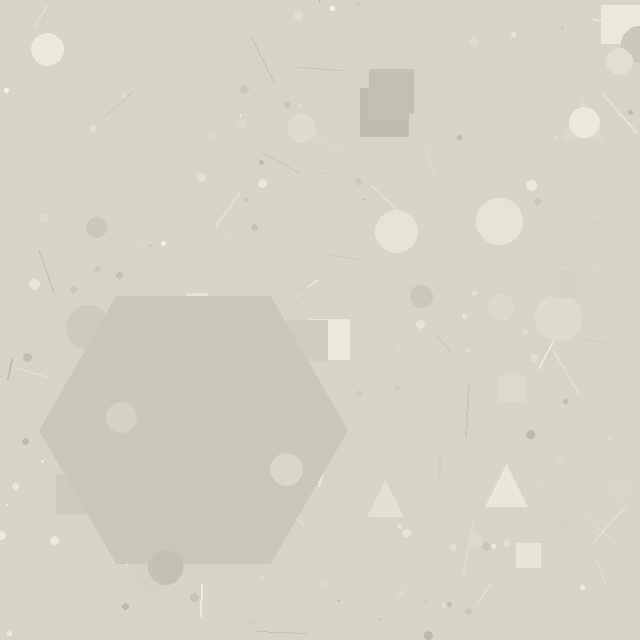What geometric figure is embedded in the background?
A hexagon is embedded in the background.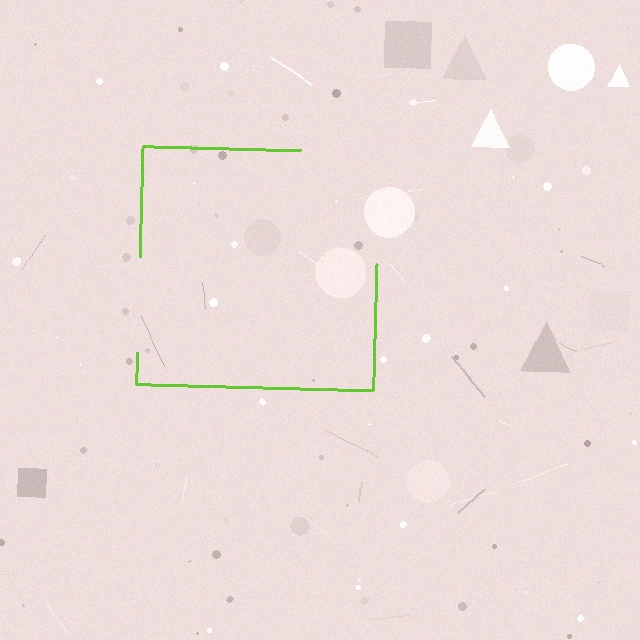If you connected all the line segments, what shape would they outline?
They would outline a square.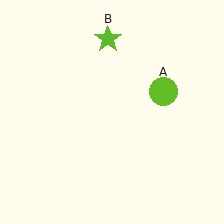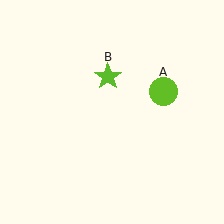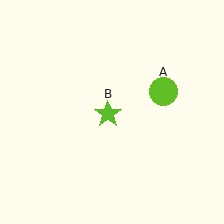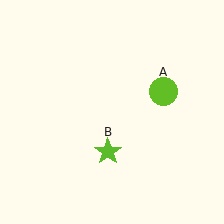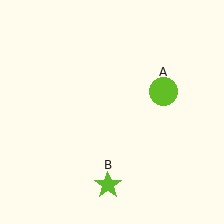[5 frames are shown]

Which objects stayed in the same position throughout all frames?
Lime circle (object A) remained stationary.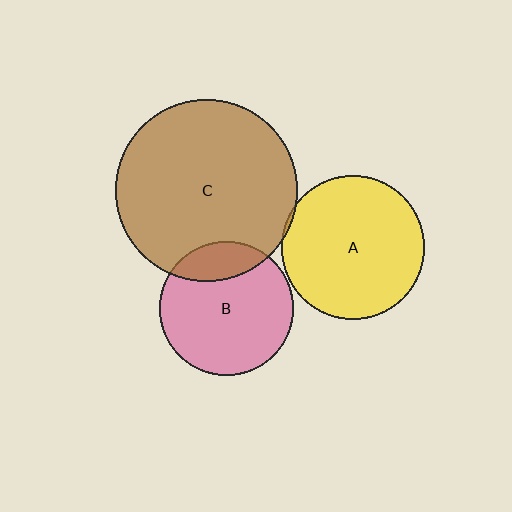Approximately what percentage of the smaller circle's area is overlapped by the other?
Approximately 5%.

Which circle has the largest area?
Circle C (brown).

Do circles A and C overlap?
Yes.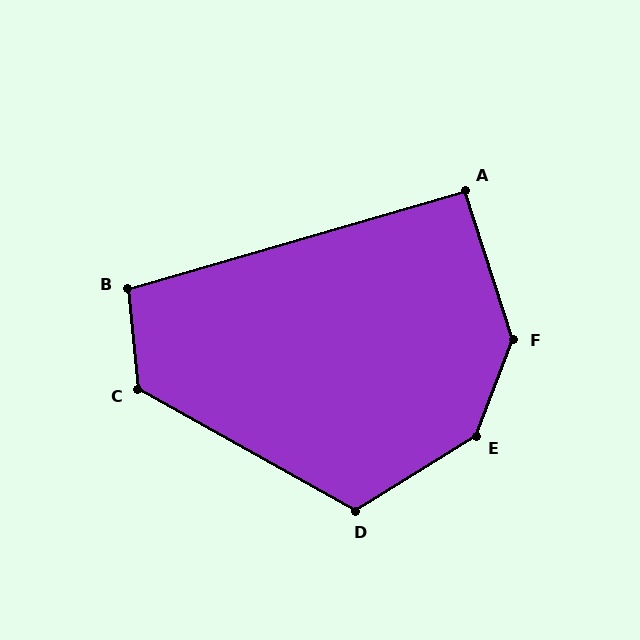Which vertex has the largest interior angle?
E, at approximately 143 degrees.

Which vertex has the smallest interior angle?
A, at approximately 92 degrees.